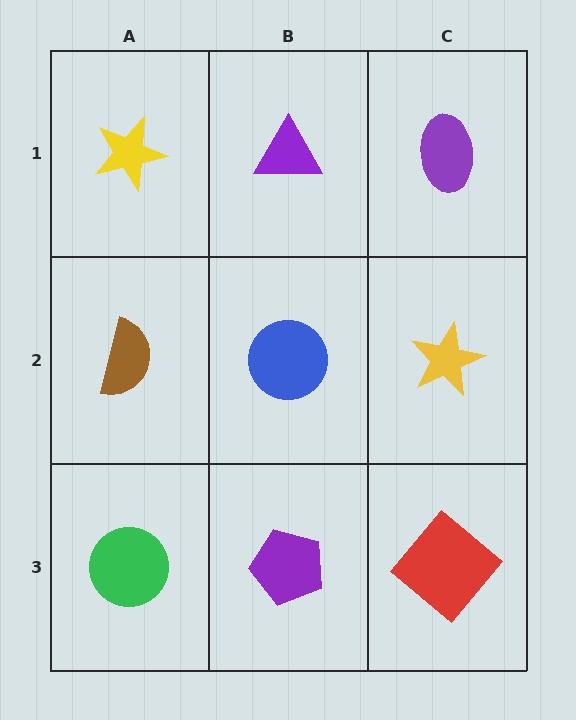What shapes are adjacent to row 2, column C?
A purple ellipse (row 1, column C), a red diamond (row 3, column C), a blue circle (row 2, column B).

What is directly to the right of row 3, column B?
A red diamond.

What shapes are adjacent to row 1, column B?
A blue circle (row 2, column B), a yellow star (row 1, column A), a purple ellipse (row 1, column C).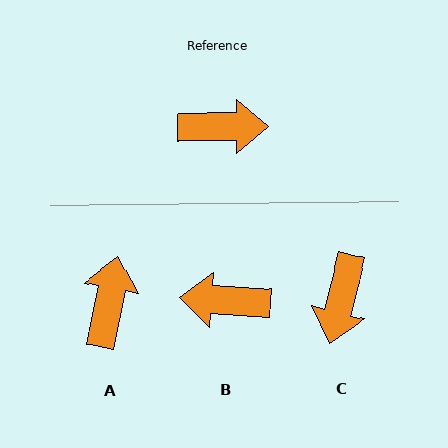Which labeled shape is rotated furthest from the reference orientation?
B, about 176 degrees away.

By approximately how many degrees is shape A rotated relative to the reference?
Approximately 78 degrees counter-clockwise.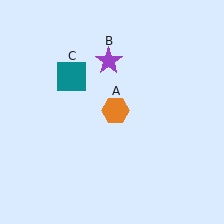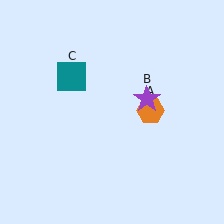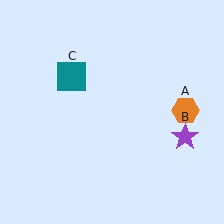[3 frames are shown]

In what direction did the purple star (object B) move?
The purple star (object B) moved down and to the right.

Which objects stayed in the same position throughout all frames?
Teal square (object C) remained stationary.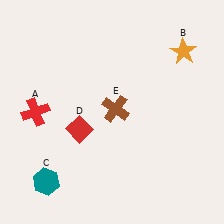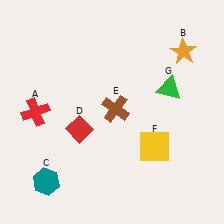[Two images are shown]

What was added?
A yellow square (F), a green triangle (G) were added in Image 2.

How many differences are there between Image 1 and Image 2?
There are 2 differences between the two images.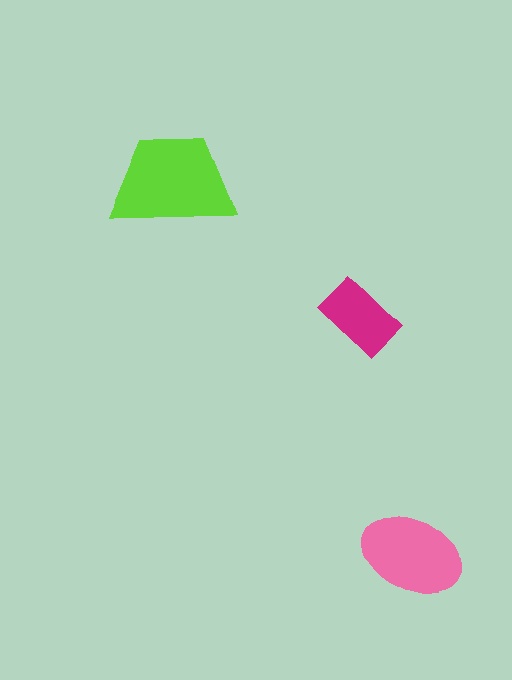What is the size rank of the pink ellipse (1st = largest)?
2nd.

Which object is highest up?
The lime trapezoid is topmost.